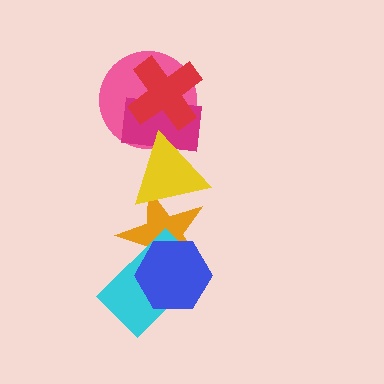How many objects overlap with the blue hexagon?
2 objects overlap with the blue hexagon.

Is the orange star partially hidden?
Yes, it is partially covered by another shape.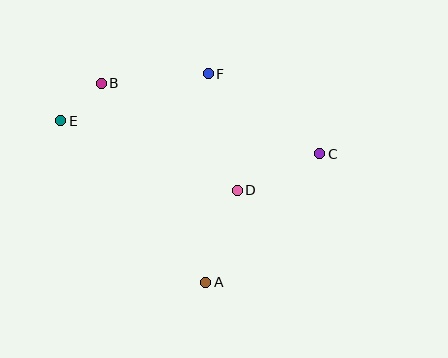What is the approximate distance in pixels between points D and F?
The distance between D and F is approximately 120 pixels.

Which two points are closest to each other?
Points B and E are closest to each other.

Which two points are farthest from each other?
Points C and E are farthest from each other.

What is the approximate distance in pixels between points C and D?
The distance between C and D is approximately 90 pixels.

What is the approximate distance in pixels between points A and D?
The distance between A and D is approximately 98 pixels.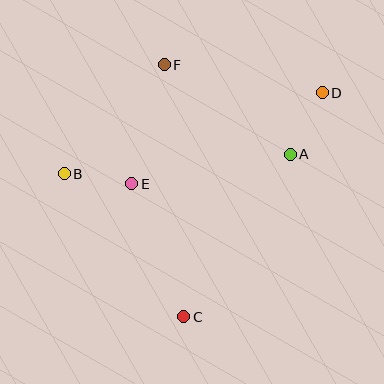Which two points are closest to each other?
Points B and E are closest to each other.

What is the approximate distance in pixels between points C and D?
The distance between C and D is approximately 263 pixels.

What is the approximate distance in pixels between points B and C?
The distance between B and C is approximately 186 pixels.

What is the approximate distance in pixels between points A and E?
The distance between A and E is approximately 161 pixels.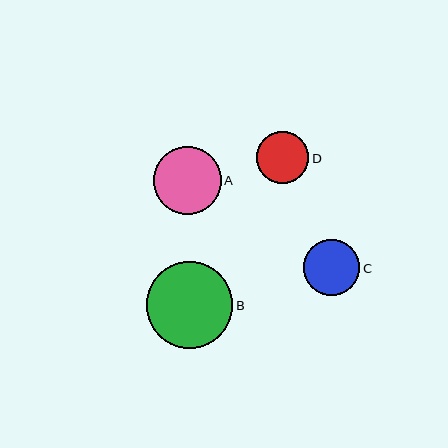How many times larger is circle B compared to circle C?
Circle B is approximately 1.6 times the size of circle C.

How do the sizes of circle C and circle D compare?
Circle C and circle D are approximately the same size.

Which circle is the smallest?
Circle D is the smallest with a size of approximately 52 pixels.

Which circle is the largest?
Circle B is the largest with a size of approximately 87 pixels.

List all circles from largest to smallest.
From largest to smallest: B, A, C, D.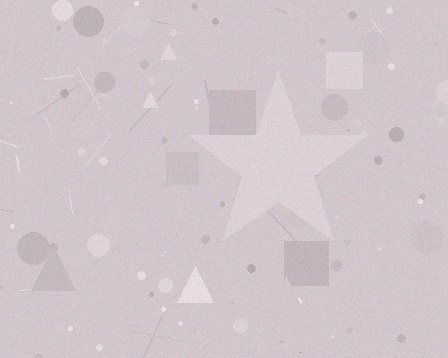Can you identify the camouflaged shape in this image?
The camouflaged shape is a star.